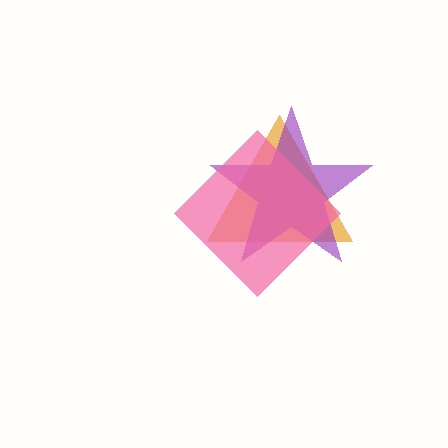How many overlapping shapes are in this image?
There are 3 overlapping shapes in the image.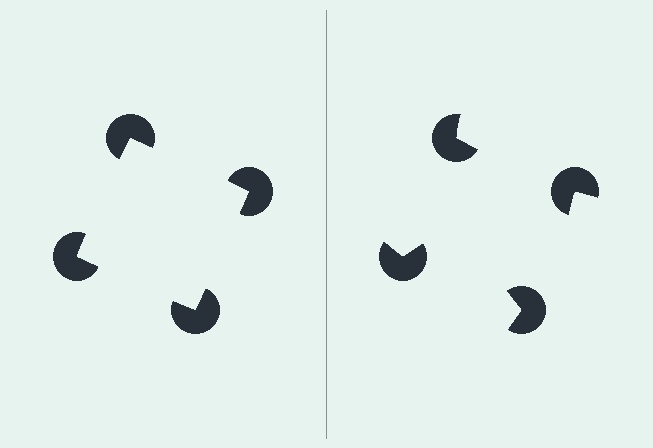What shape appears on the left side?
An illusory square.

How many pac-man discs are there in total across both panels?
8 — 4 on each side.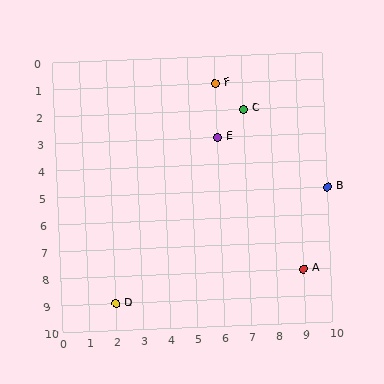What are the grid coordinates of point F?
Point F is at grid coordinates (6, 1).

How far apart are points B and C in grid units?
Points B and C are 3 columns and 3 rows apart (about 4.2 grid units diagonally).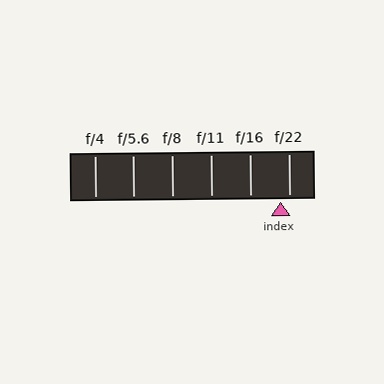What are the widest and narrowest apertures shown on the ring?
The widest aperture shown is f/4 and the narrowest is f/22.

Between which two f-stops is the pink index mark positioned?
The index mark is between f/16 and f/22.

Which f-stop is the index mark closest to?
The index mark is closest to f/22.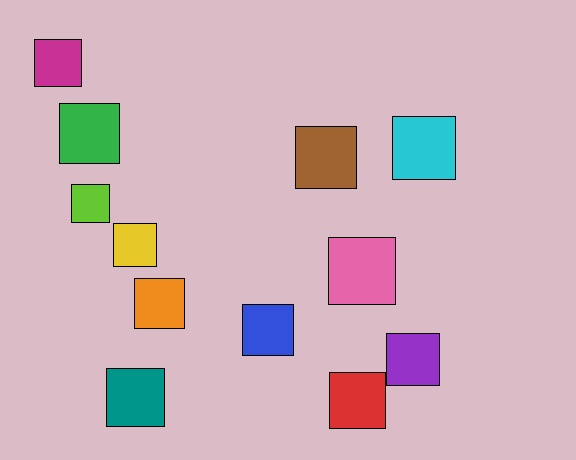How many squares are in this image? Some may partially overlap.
There are 12 squares.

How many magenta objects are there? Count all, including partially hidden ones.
There is 1 magenta object.